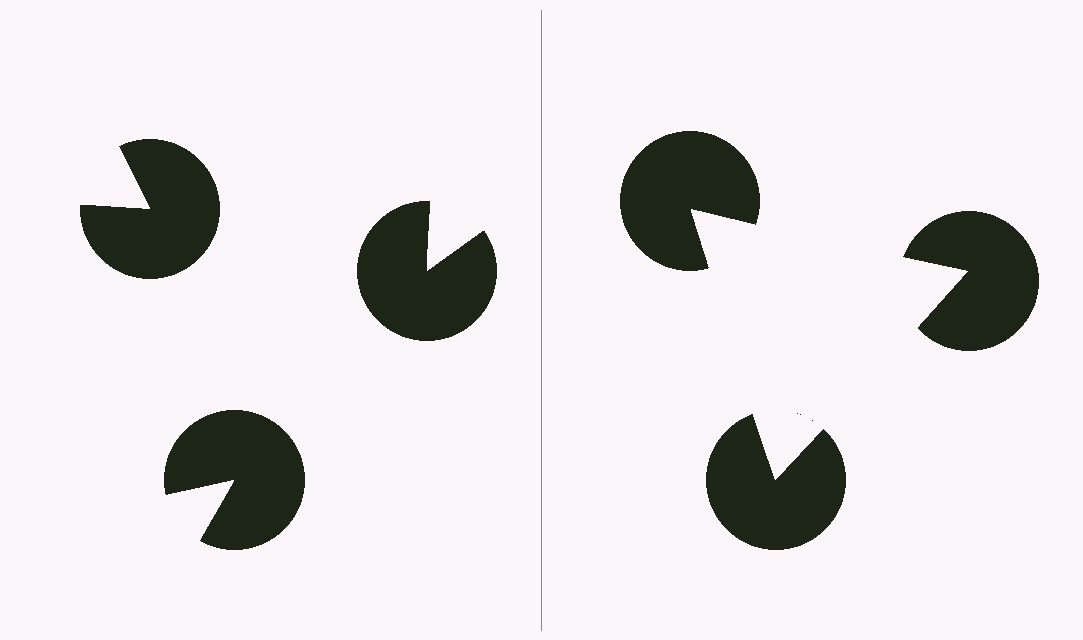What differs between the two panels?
The pac-man discs are positioned identically on both sides; only the wedge orientations differ. On the right they align to a triangle; on the left they are misaligned.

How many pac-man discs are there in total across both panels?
6 — 3 on each side.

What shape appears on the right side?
An illusory triangle.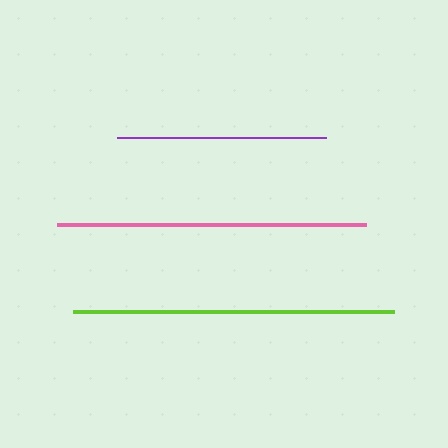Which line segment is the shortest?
The purple line is the shortest at approximately 209 pixels.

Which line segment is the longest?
The lime line is the longest at approximately 321 pixels.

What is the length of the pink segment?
The pink segment is approximately 309 pixels long.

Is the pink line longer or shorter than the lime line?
The lime line is longer than the pink line.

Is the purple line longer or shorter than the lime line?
The lime line is longer than the purple line.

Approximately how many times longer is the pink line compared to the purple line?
The pink line is approximately 1.5 times the length of the purple line.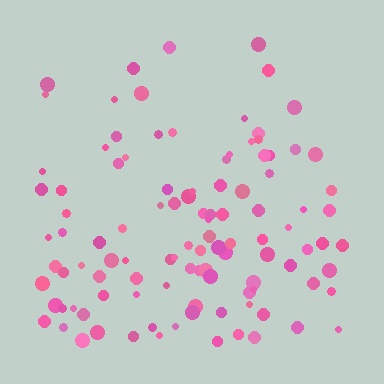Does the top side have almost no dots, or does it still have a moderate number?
Still a moderate number, just noticeably fewer than the bottom.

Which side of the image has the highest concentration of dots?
The bottom.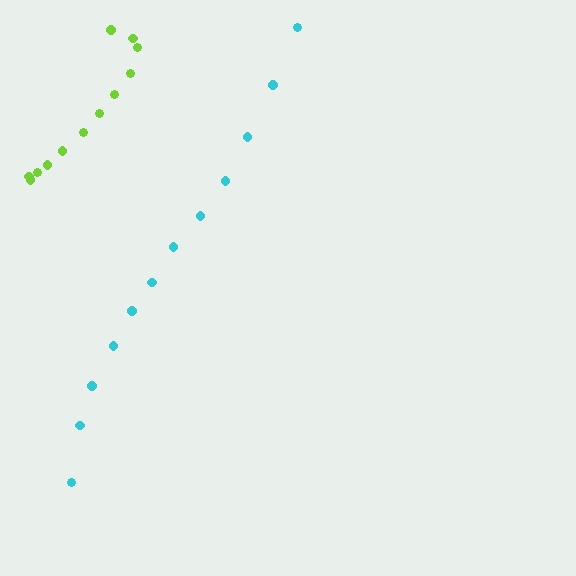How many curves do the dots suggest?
There are 2 distinct paths.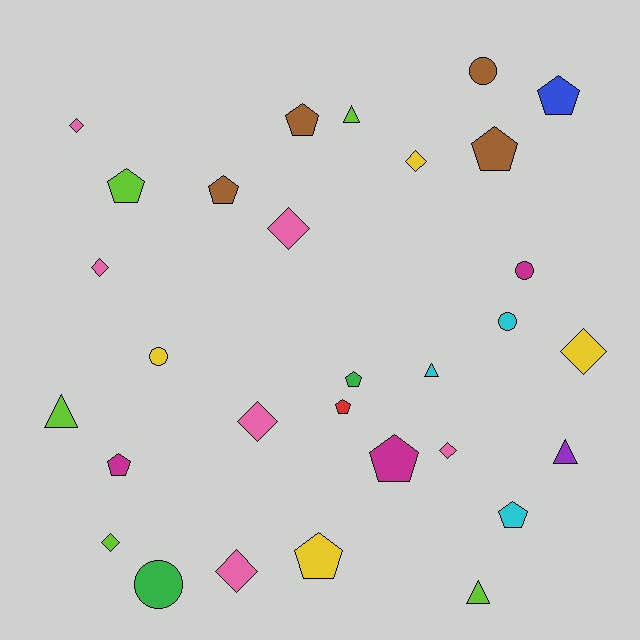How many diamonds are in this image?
There are 9 diamonds.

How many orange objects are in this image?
There are no orange objects.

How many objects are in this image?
There are 30 objects.